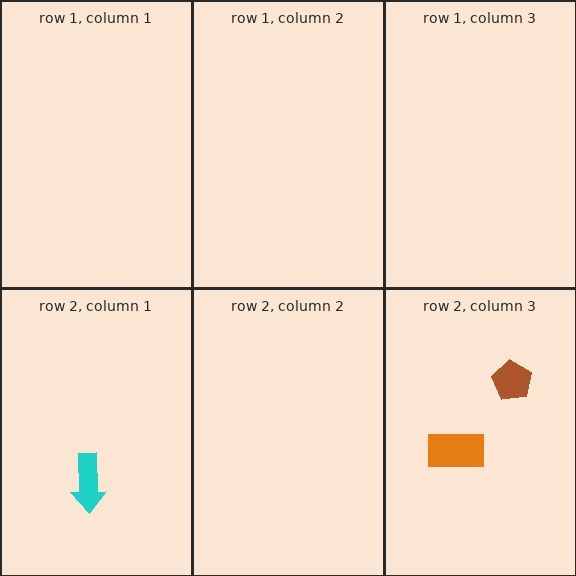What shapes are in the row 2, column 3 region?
The orange rectangle, the brown pentagon.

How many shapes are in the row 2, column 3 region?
2.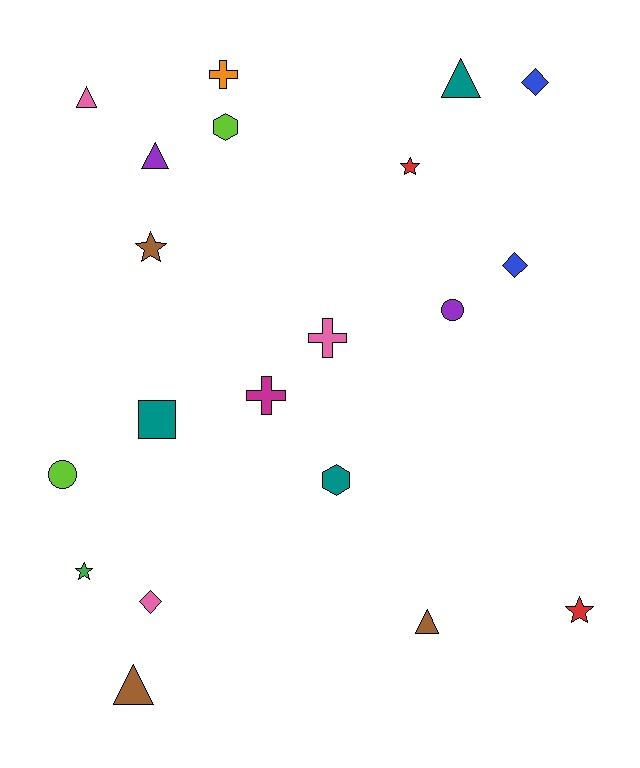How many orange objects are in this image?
There is 1 orange object.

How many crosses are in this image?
There are 3 crosses.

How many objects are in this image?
There are 20 objects.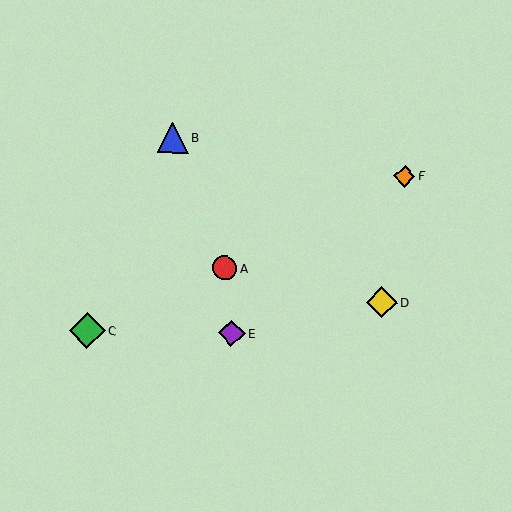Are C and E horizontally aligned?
Yes, both are at y≈331.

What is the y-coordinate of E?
Object E is at y≈333.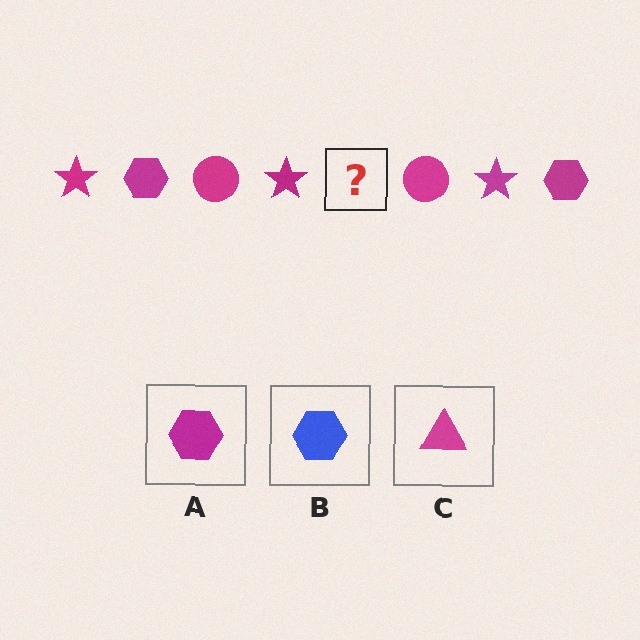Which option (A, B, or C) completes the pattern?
A.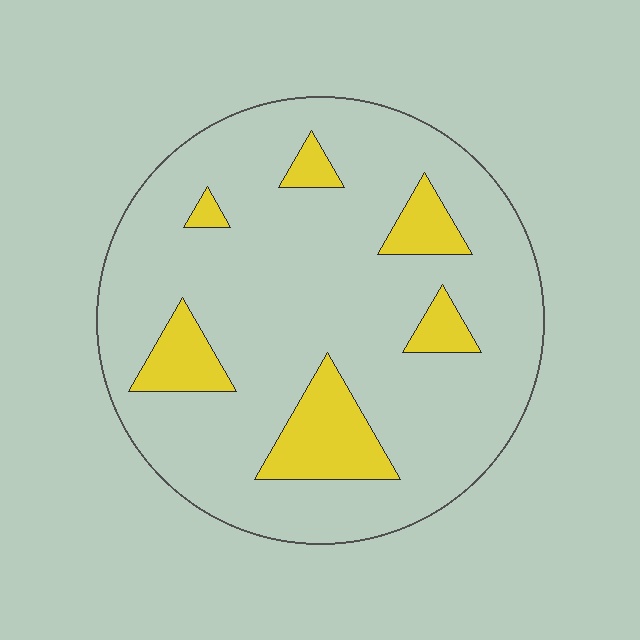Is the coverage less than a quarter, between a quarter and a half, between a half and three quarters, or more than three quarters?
Less than a quarter.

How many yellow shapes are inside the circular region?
6.